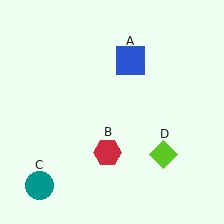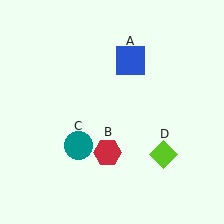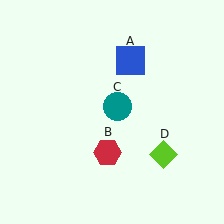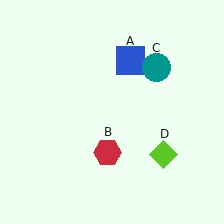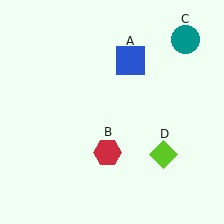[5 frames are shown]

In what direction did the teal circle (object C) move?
The teal circle (object C) moved up and to the right.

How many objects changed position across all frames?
1 object changed position: teal circle (object C).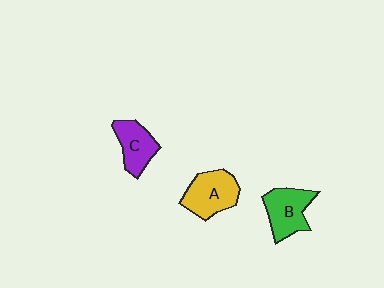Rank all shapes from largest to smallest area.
From largest to smallest: A (yellow), B (green), C (purple).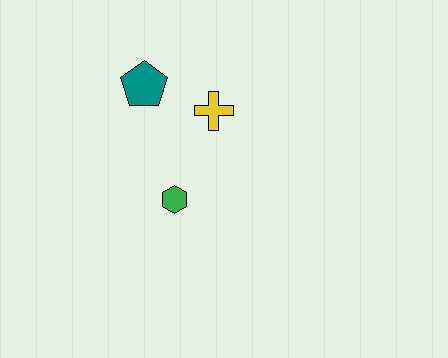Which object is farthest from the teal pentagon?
The green hexagon is farthest from the teal pentagon.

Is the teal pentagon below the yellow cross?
No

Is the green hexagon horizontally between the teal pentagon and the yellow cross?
Yes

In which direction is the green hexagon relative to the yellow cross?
The green hexagon is below the yellow cross.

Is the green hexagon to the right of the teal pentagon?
Yes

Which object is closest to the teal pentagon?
The yellow cross is closest to the teal pentagon.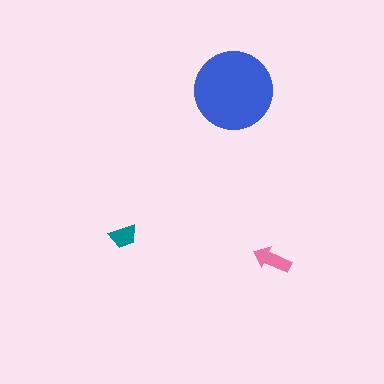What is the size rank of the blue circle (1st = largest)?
1st.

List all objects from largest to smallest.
The blue circle, the pink arrow, the teal trapezoid.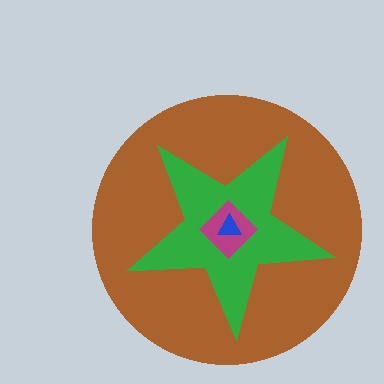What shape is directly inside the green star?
The magenta diamond.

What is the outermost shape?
The brown circle.